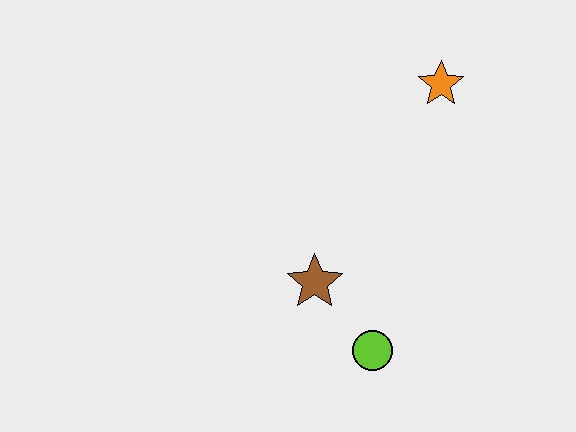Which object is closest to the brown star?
The lime circle is closest to the brown star.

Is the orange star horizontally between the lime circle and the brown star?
No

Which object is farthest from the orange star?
The lime circle is farthest from the orange star.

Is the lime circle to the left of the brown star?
No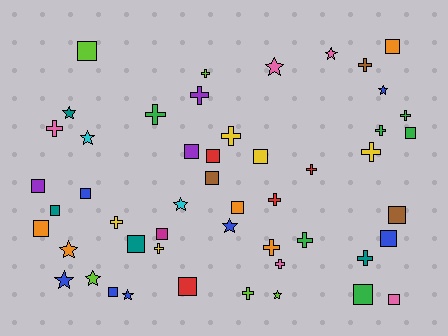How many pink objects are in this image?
There are 5 pink objects.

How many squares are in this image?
There are 20 squares.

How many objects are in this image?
There are 50 objects.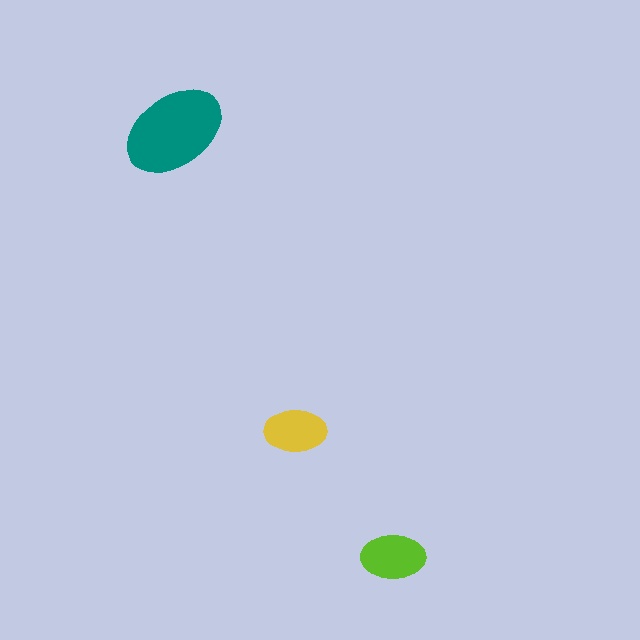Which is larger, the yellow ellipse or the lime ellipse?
The lime one.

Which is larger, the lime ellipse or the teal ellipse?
The teal one.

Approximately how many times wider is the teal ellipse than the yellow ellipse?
About 1.5 times wider.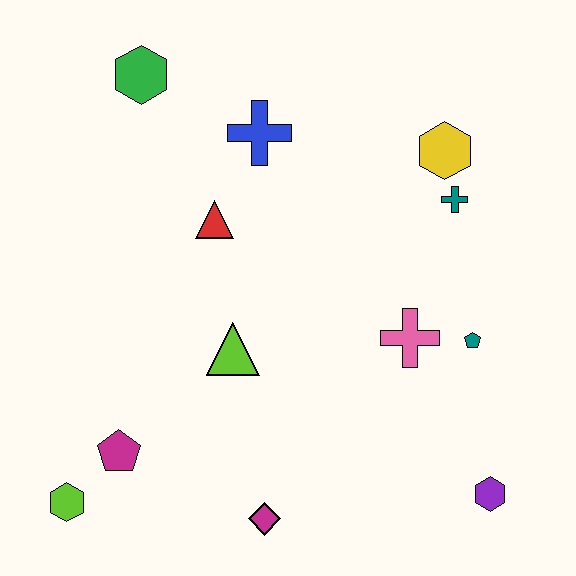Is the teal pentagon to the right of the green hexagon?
Yes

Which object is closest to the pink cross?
The teal pentagon is closest to the pink cross.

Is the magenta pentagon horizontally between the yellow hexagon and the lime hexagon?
Yes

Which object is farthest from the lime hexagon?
The yellow hexagon is farthest from the lime hexagon.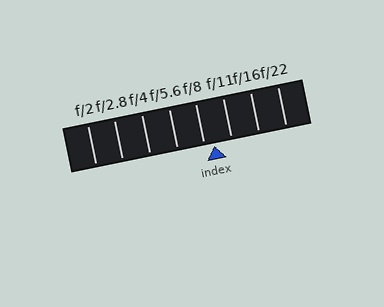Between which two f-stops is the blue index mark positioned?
The index mark is between f/8 and f/11.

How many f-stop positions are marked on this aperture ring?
There are 8 f-stop positions marked.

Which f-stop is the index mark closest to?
The index mark is closest to f/8.